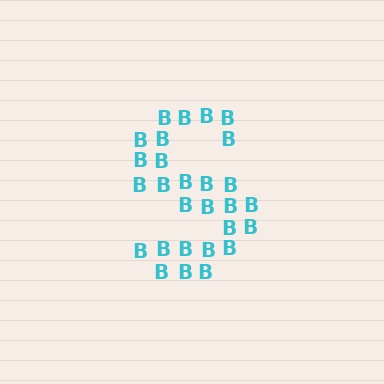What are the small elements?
The small elements are letter B's.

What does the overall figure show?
The overall figure shows the letter S.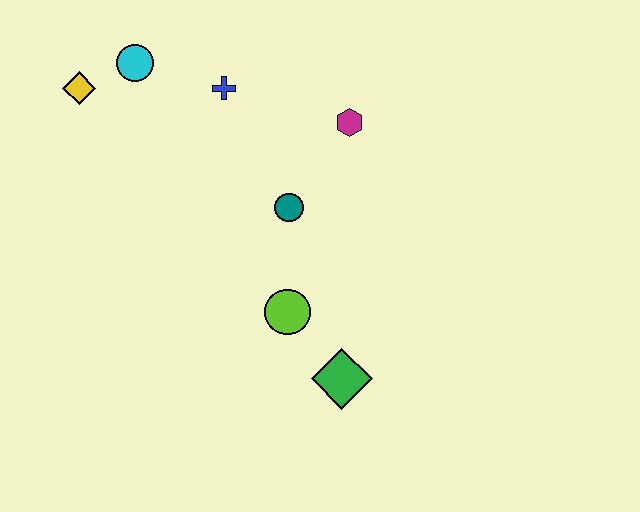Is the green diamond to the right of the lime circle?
Yes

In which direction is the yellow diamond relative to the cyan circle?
The yellow diamond is to the left of the cyan circle.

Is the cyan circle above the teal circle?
Yes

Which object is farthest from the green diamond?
The yellow diamond is farthest from the green diamond.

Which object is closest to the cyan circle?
The yellow diamond is closest to the cyan circle.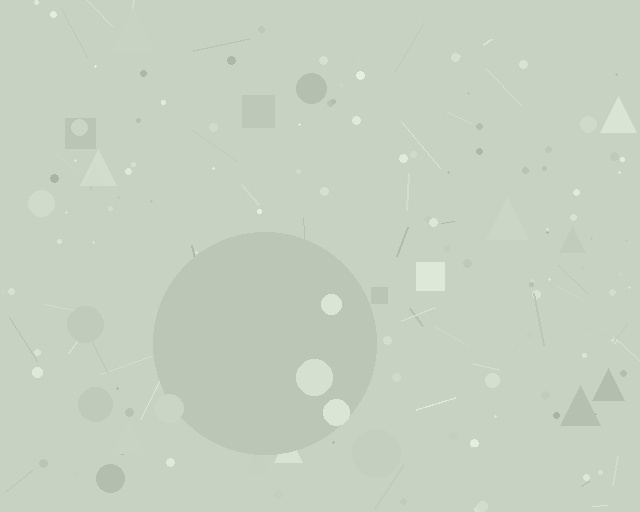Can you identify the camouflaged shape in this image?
The camouflaged shape is a circle.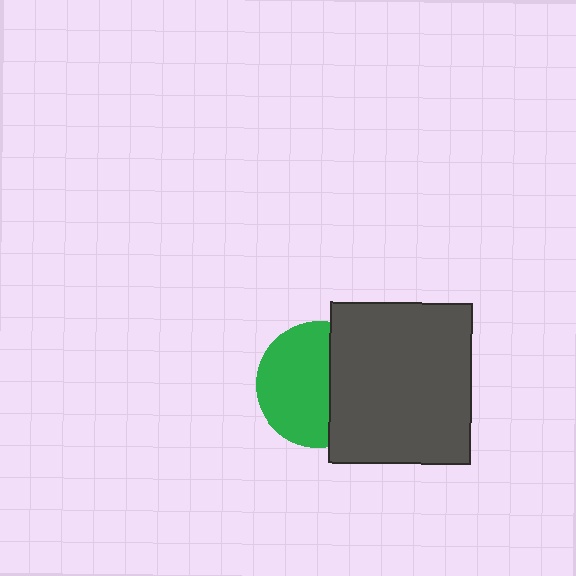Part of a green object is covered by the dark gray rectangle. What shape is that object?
It is a circle.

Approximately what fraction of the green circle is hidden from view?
Roughly 41% of the green circle is hidden behind the dark gray rectangle.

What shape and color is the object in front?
The object in front is a dark gray rectangle.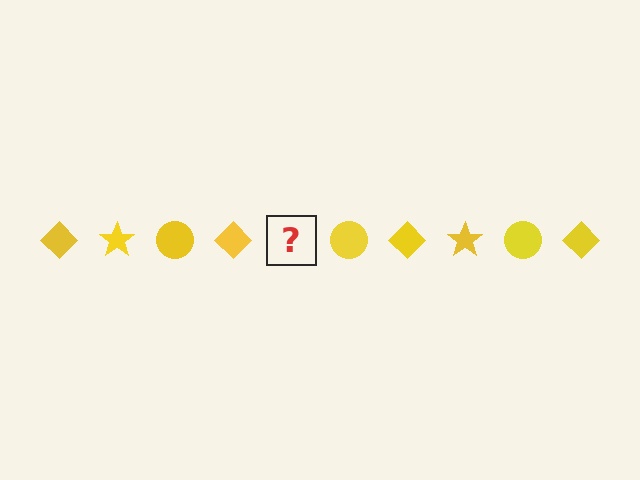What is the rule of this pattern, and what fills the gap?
The rule is that the pattern cycles through diamond, star, circle shapes in yellow. The gap should be filled with a yellow star.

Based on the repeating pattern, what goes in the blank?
The blank should be a yellow star.